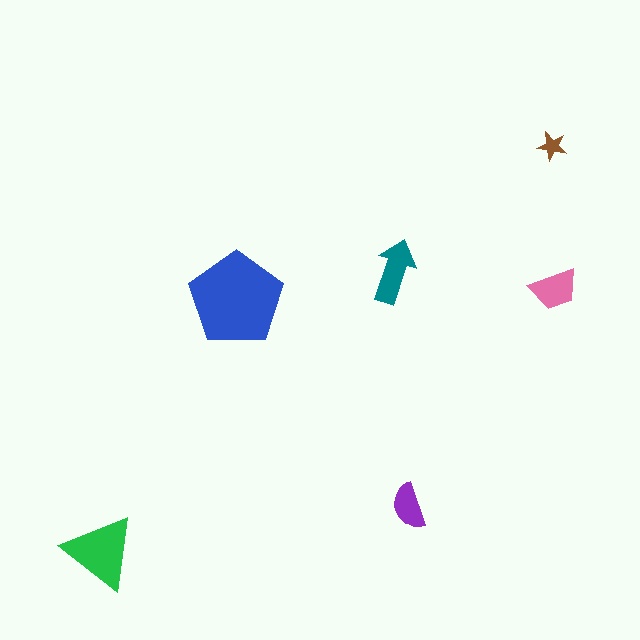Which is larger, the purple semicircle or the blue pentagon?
The blue pentagon.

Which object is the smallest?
The brown star.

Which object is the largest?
The blue pentagon.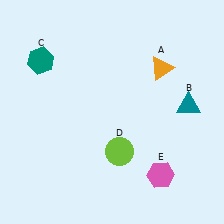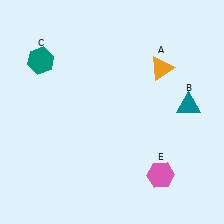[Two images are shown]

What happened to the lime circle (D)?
The lime circle (D) was removed in Image 2. It was in the bottom-right area of Image 1.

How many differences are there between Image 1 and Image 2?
There is 1 difference between the two images.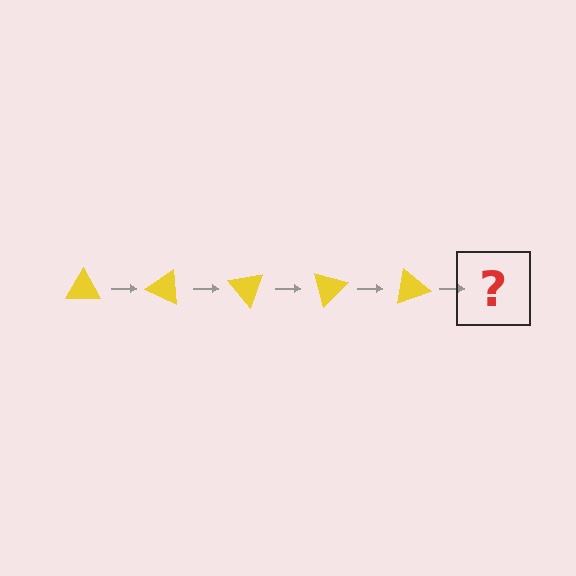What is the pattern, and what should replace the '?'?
The pattern is that the triangle rotates 25 degrees each step. The '?' should be a yellow triangle rotated 125 degrees.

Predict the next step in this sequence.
The next step is a yellow triangle rotated 125 degrees.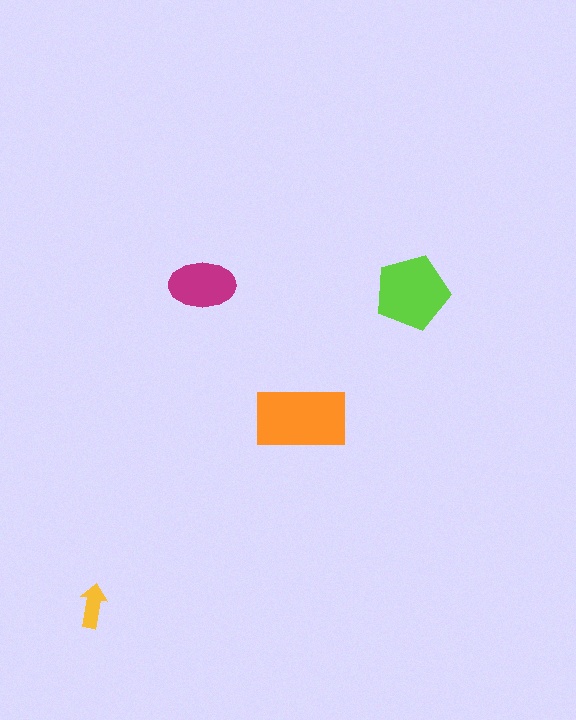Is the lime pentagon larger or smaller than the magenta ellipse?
Larger.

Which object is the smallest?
The yellow arrow.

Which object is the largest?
The orange rectangle.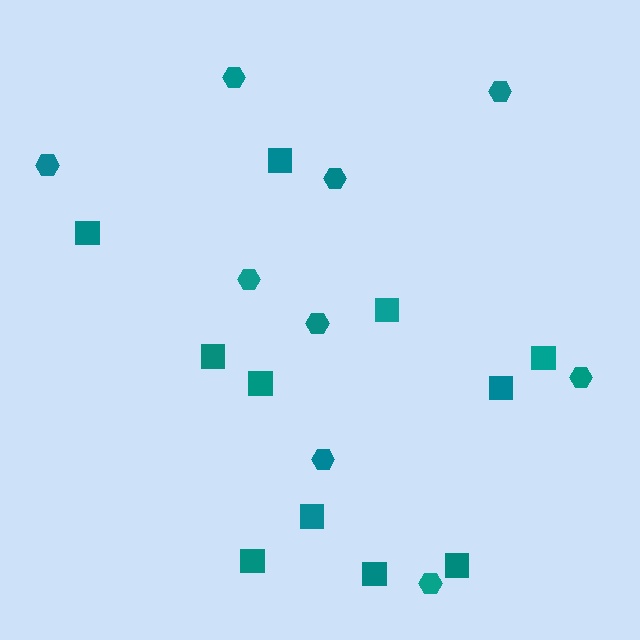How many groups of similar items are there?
There are 2 groups: one group of hexagons (9) and one group of squares (11).